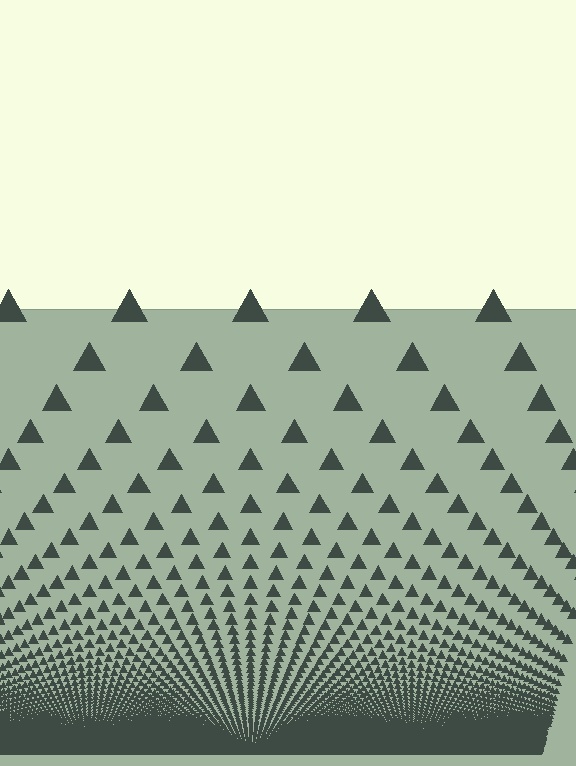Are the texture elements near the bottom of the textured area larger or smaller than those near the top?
Smaller. The gradient is inverted — elements near the bottom are smaller and denser.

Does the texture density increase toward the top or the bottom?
Density increases toward the bottom.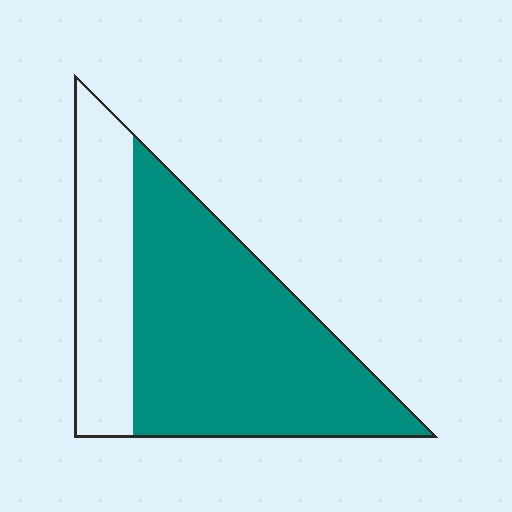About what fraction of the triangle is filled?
About two thirds (2/3).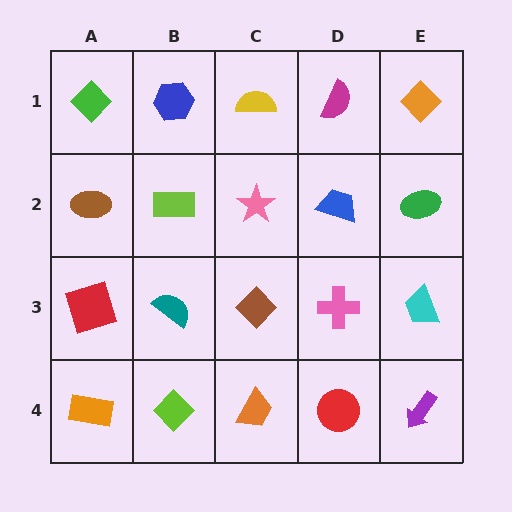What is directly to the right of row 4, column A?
A lime diamond.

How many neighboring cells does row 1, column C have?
3.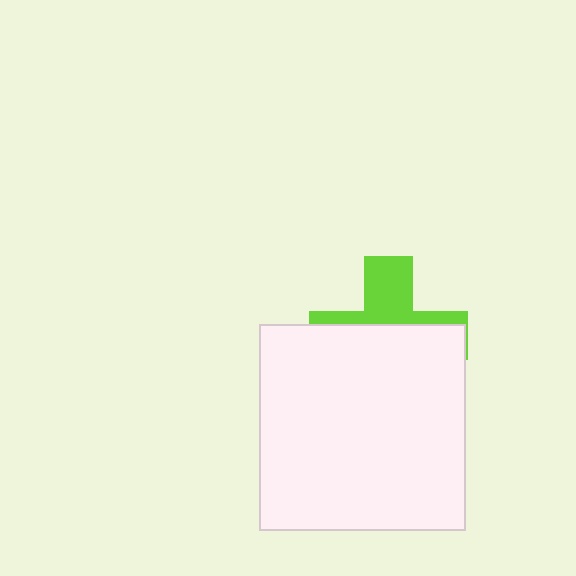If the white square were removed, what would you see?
You would see the complete lime cross.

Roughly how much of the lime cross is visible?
A small part of it is visible (roughly 36%).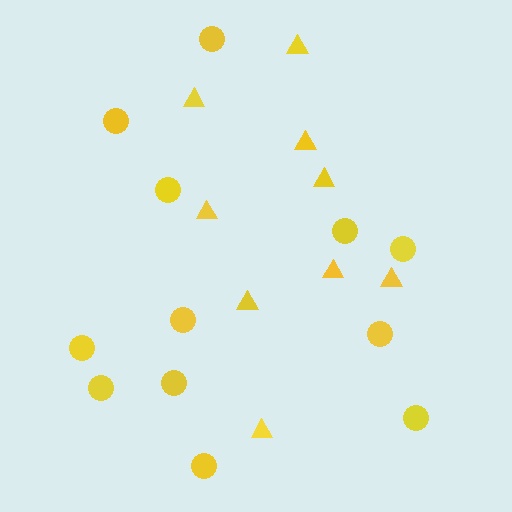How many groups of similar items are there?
There are 2 groups: one group of triangles (9) and one group of circles (12).